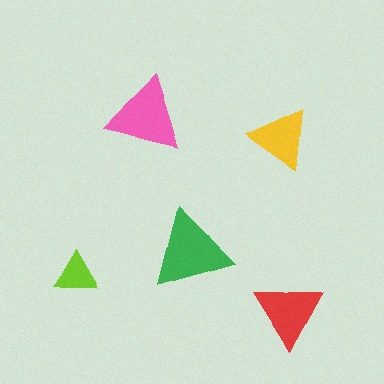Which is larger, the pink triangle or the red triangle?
The pink one.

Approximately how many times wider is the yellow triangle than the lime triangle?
About 1.5 times wider.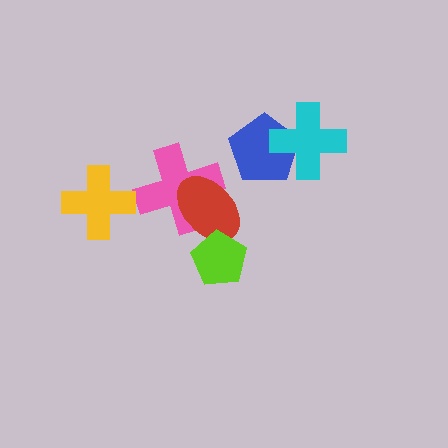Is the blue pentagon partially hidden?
Yes, it is partially covered by another shape.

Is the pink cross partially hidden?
Yes, it is partially covered by another shape.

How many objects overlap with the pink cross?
1 object overlaps with the pink cross.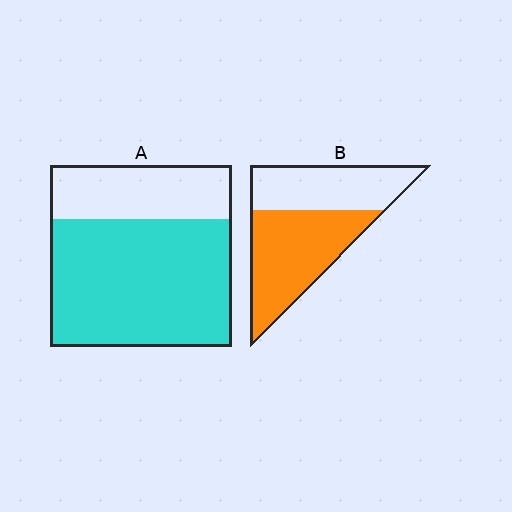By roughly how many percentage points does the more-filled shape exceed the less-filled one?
By roughly 15 percentage points (A over B).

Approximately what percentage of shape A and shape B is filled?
A is approximately 70% and B is approximately 55%.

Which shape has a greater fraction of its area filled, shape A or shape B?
Shape A.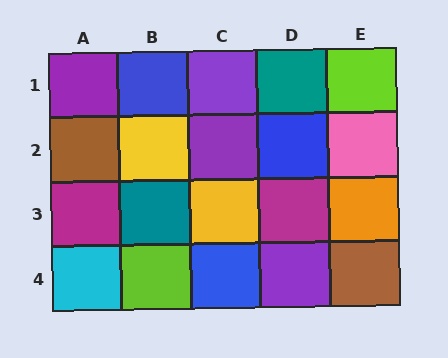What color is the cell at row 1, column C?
Purple.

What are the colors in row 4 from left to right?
Cyan, lime, blue, purple, brown.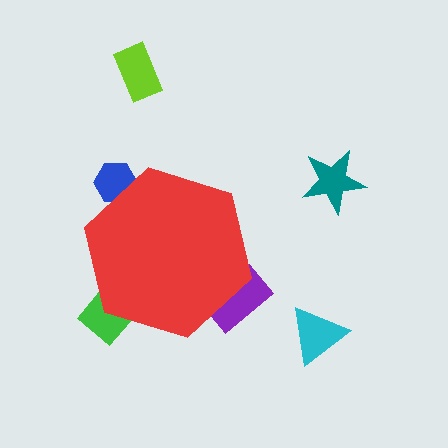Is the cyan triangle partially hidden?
No, the cyan triangle is fully visible.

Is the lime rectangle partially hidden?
No, the lime rectangle is fully visible.